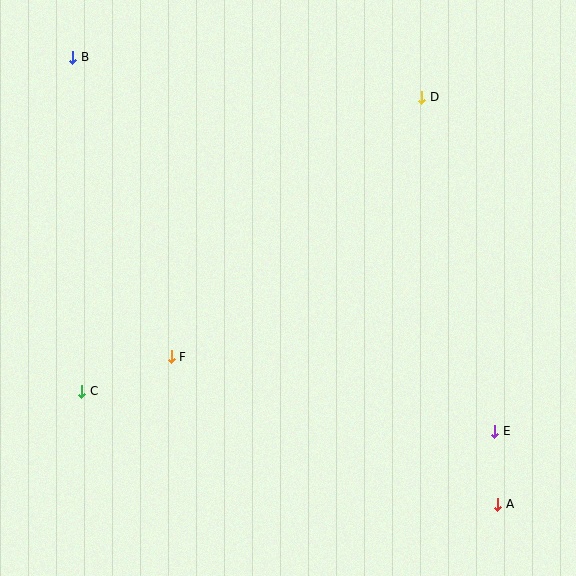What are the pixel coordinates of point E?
Point E is at (495, 431).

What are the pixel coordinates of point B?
Point B is at (73, 57).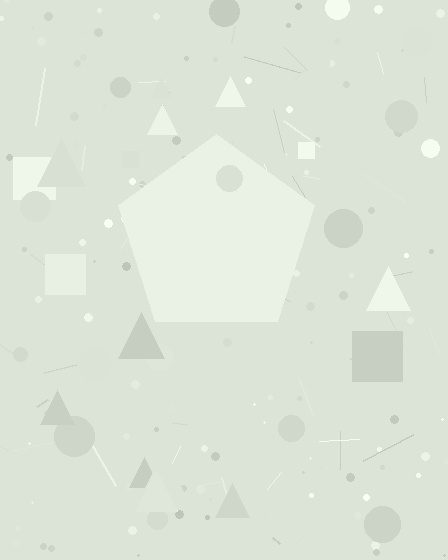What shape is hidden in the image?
A pentagon is hidden in the image.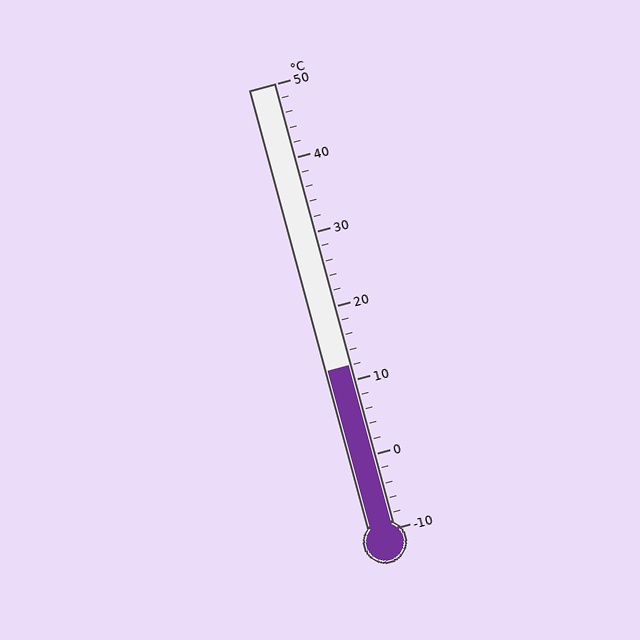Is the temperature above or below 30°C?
The temperature is below 30°C.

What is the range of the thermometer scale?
The thermometer scale ranges from -10°C to 50°C.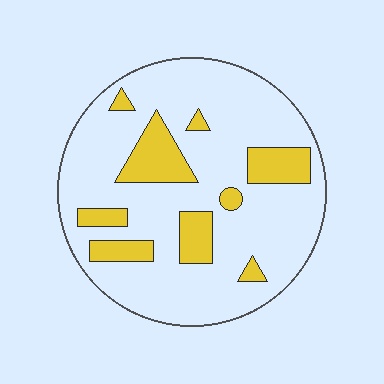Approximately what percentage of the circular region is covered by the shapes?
Approximately 20%.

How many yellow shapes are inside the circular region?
9.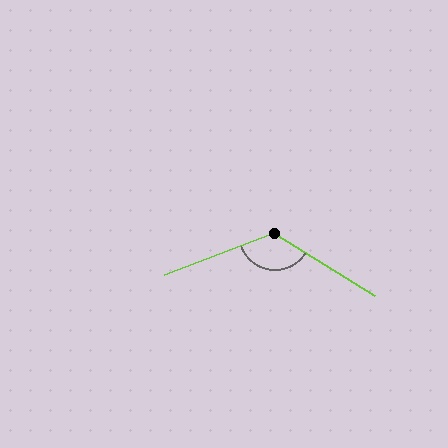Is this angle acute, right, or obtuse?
It is obtuse.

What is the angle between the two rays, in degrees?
Approximately 128 degrees.